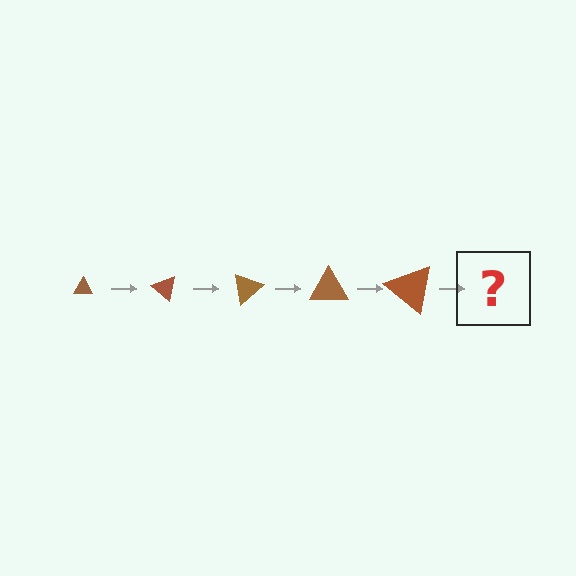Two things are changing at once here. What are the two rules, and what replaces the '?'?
The two rules are that the triangle grows larger each step and it rotates 40 degrees each step. The '?' should be a triangle, larger than the previous one and rotated 200 degrees from the start.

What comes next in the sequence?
The next element should be a triangle, larger than the previous one and rotated 200 degrees from the start.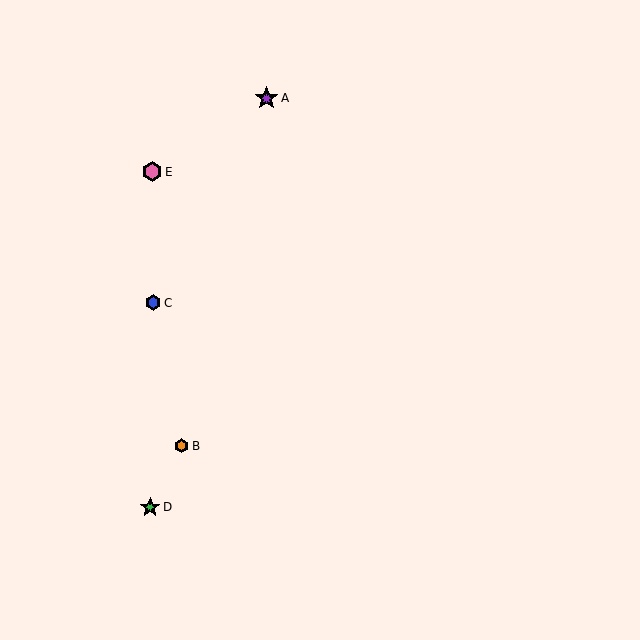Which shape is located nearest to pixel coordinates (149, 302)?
The blue hexagon (labeled C) at (153, 303) is nearest to that location.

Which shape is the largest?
The purple star (labeled A) is the largest.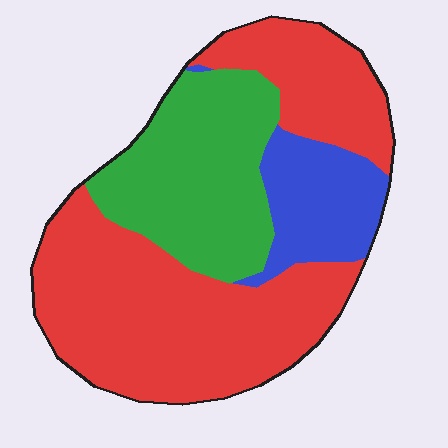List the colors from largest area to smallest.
From largest to smallest: red, green, blue.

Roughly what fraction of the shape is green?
Green takes up about one quarter (1/4) of the shape.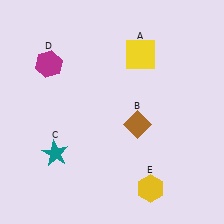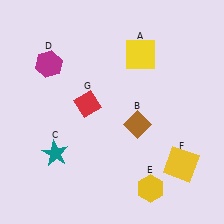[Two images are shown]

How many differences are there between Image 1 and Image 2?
There are 2 differences between the two images.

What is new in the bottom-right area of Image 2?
A yellow square (F) was added in the bottom-right area of Image 2.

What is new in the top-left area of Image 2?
A red diamond (G) was added in the top-left area of Image 2.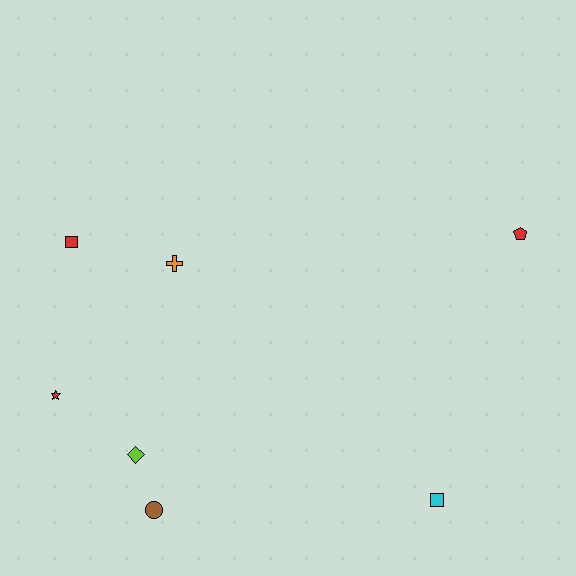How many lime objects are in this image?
There is 1 lime object.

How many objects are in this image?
There are 7 objects.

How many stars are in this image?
There is 1 star.